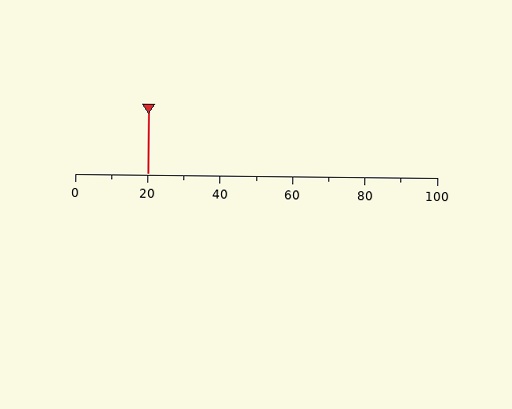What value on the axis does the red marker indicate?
The marker indicates approximately 20.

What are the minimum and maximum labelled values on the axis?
The axis runs from 0 to 100.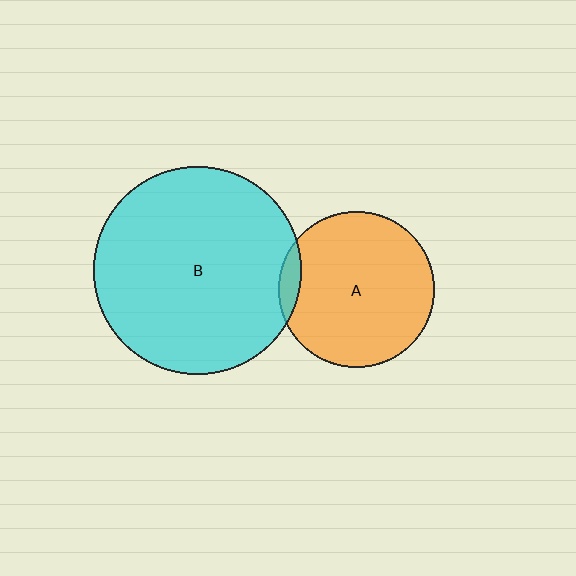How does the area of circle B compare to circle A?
Approximately 1.8 times.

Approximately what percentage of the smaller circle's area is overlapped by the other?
Approximately 5%.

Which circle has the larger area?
Circle B (cyan).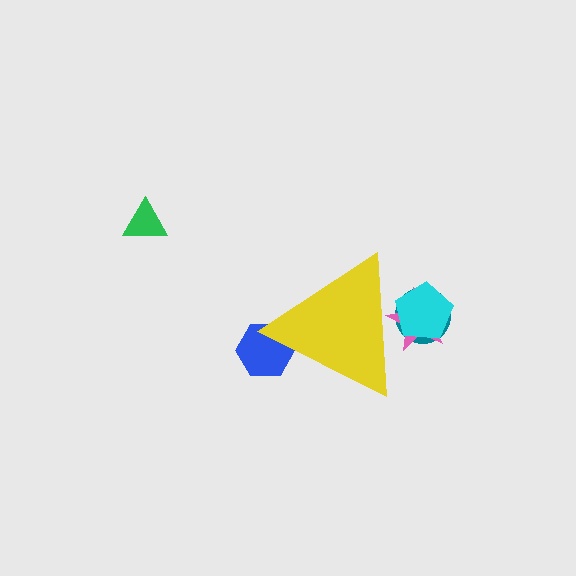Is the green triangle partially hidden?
No, the green triangle is fully visible.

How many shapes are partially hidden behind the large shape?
4 shapes are partially hidden.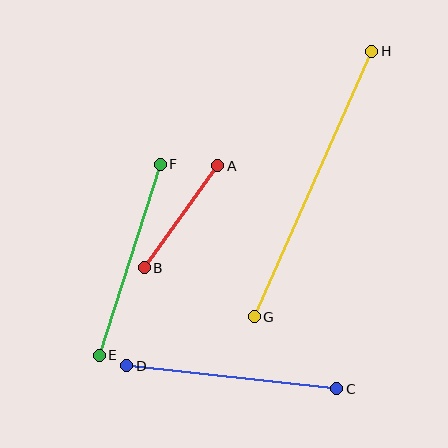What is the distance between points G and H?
The distance is approximately 291 pixels.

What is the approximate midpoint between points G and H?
The midpoint is at approximately (313, 184) pixels.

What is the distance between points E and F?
The distance is approximately 201 pixels.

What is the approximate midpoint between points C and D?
The midpoint is at approximately (232, 377) pixels.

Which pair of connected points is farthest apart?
Points G and H are farthest apart.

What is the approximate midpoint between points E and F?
The midpoint is at approximately (130, 260) pixels.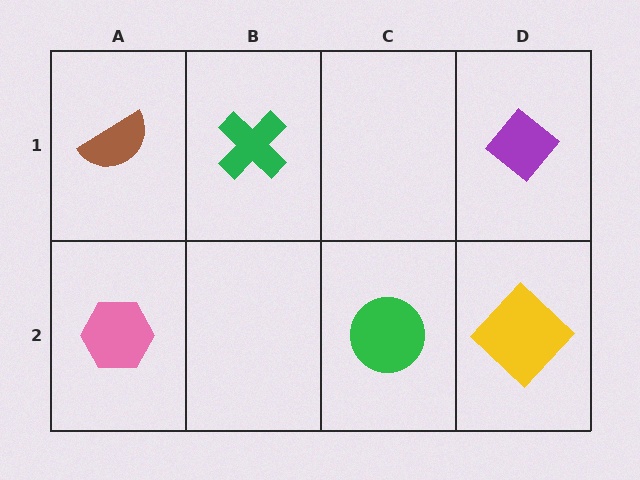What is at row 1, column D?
A purple diamond.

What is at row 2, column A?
A pink hexagon.